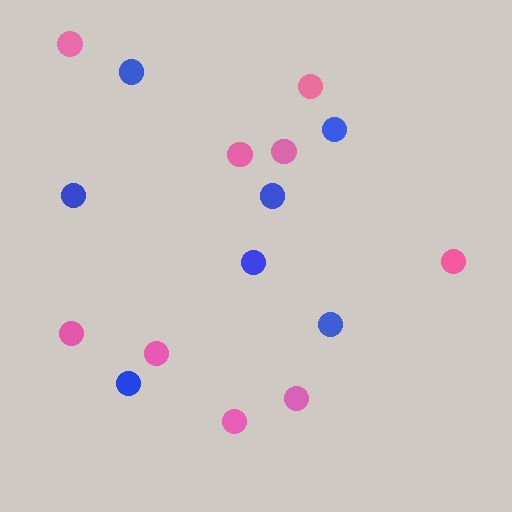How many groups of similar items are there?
There are 2 groups: one group of pink circles (9) and one group of blue circles (7).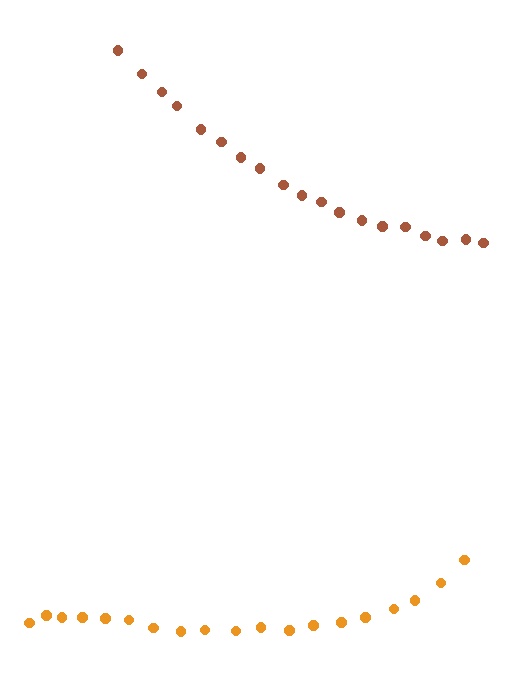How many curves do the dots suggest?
There are 2 distinct paths.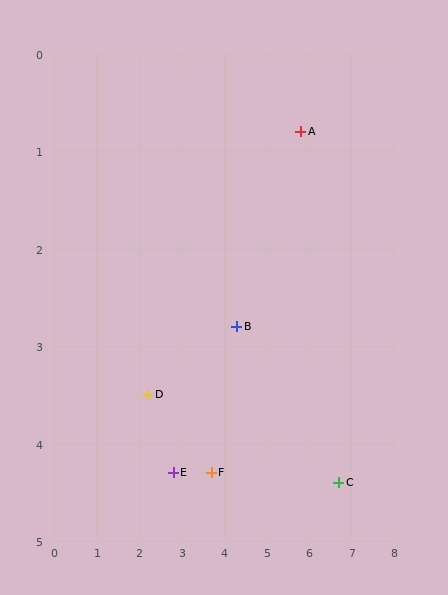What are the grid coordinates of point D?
Point D is at approximately (2.2, 3.5).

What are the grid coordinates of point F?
Point F is at approximately (3.7, 4.3).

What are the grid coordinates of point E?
Point E is at approximately (2.8, 4.3).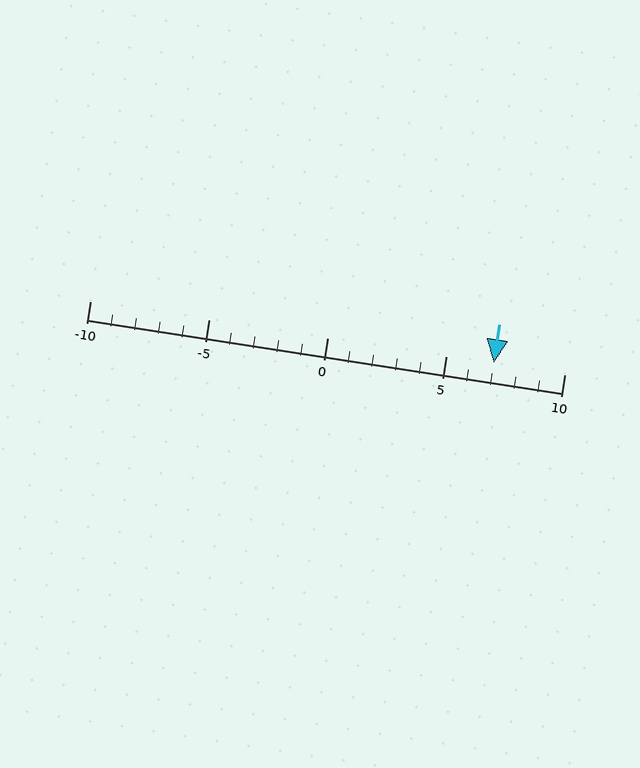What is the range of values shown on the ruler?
The ruler shows values from -10 to 10.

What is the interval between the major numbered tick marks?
The major tick marks are spaced 5 units apart.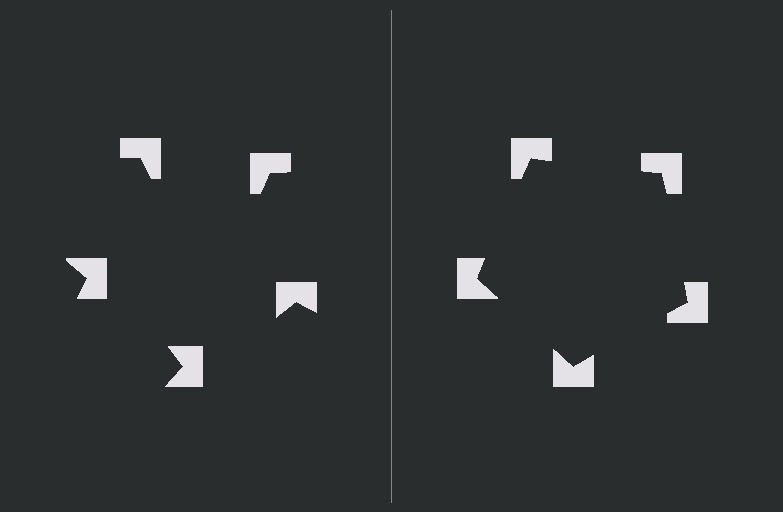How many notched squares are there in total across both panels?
10 — 5 on each side.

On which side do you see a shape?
An illusory pentagon appears on the right side. On the left side the wedge cuts are rotated, so no coherent shape forms.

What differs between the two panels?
The notched squares are positioned identically on both sides; only the wedge orientations differ. On the right they align to a pentagon; on the left they are misaligned.